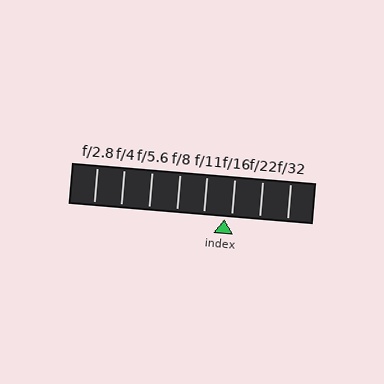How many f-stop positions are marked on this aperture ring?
There are 8 f-stop positions marked.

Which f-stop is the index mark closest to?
The index mark is closest to f/16.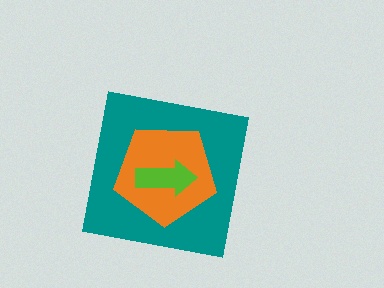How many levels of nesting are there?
3.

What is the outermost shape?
The teal square.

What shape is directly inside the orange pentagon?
The lime arrow.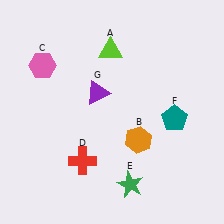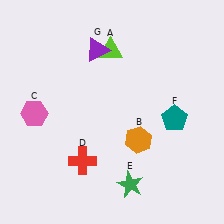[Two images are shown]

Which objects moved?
The objects that moved are: the pink hexagon (C), the purple triangle (G).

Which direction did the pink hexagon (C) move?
The pink hexagon (C) moved down.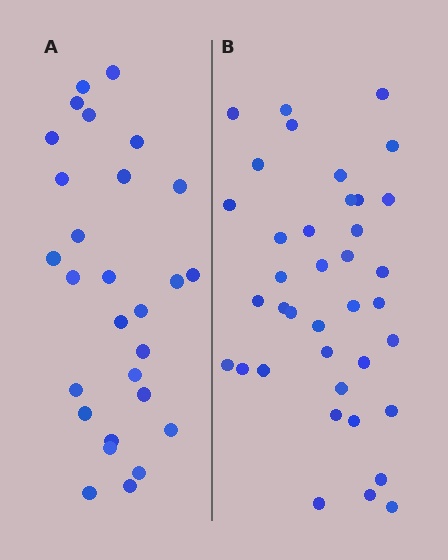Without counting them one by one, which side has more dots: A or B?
Region B (the right region) has more dots.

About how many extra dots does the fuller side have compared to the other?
Region B has roughly 10 or so more dots than region A.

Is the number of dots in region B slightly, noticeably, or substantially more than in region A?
Region B has noticeably more, but not dramatically so. The ratio is roughly 1.4 to 1.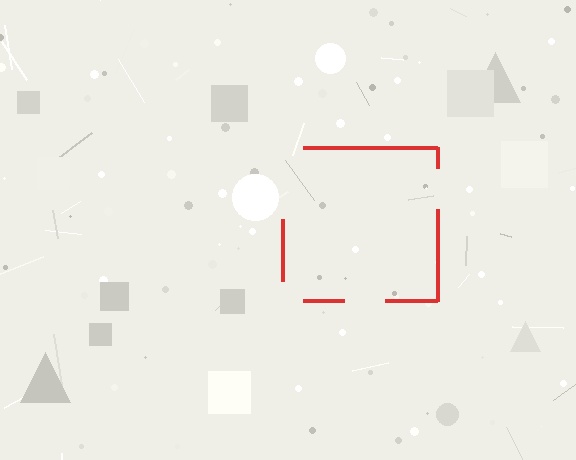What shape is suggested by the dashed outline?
The dashed outline suggests a square.